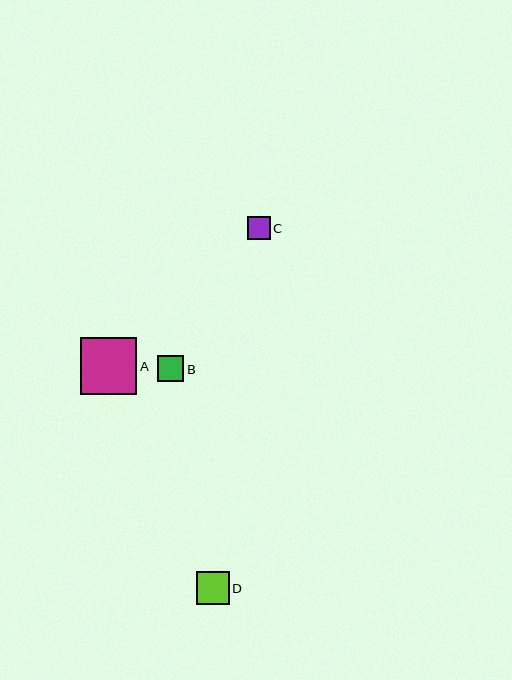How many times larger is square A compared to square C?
Square A is approximately 2.4 times the size of square C.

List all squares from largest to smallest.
From largest to smallest: A, D, B, C.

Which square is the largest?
Square A is the largest with a size of approximately 56 pixels.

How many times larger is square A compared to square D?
Square A is approximately 1.7 times the size of square D.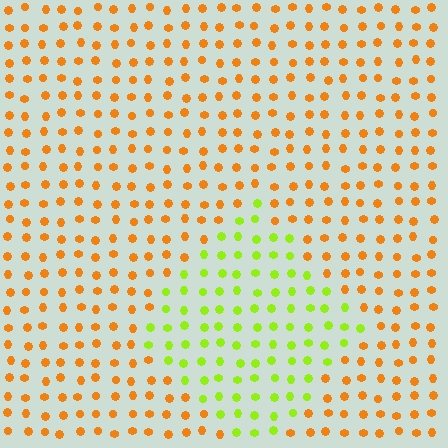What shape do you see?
I see a diamond.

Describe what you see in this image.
The image is filled with small orange elements in a uniform arrangement. A diamond-shaped region is visible where the elements are tinted to a slightly different hue, forming a subtle color boundary.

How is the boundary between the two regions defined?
The boundary is defined purely by a slight shift in hue (about 56 degrees). Spacing, size, and orientation are identical on both sides.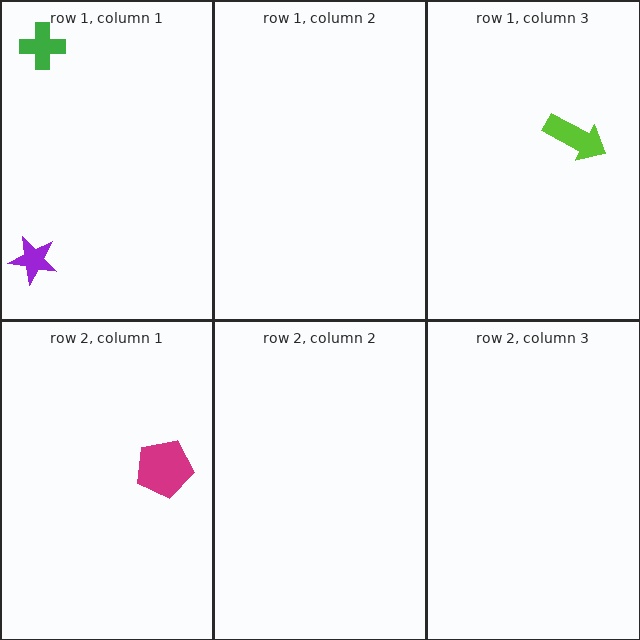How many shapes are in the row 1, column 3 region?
1.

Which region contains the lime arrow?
The row 1, column 3 region.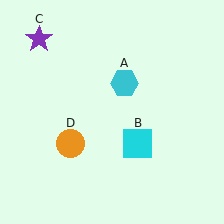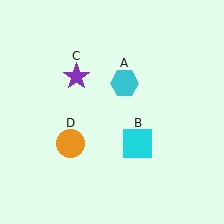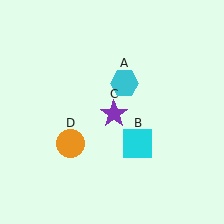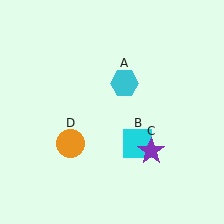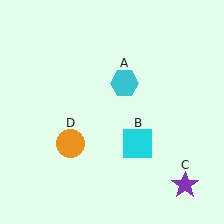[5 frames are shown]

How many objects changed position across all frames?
1 object changed position: purple star (object C).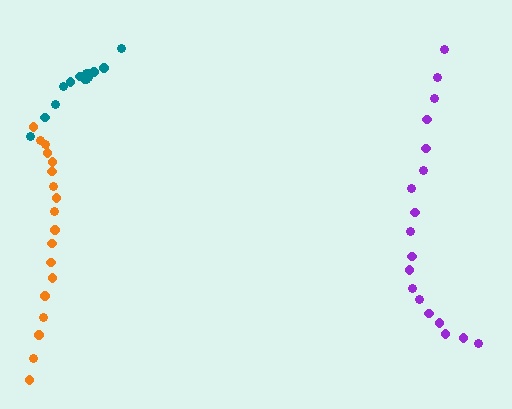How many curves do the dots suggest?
There are 3 distinct paths.